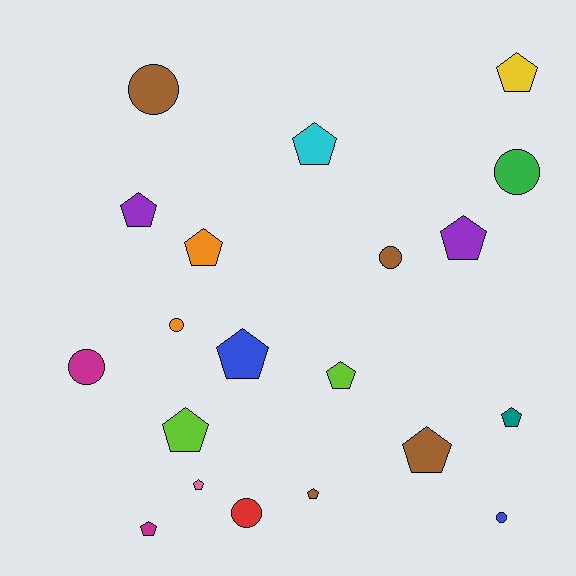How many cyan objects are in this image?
There is 1 cyan object.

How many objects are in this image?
There are 20 objects.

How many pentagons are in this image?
There are 13 pentagons.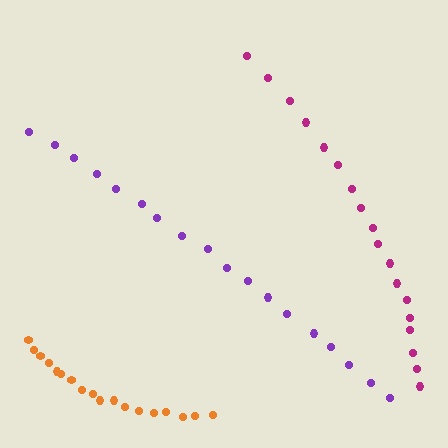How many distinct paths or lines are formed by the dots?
There are 3 distinct paths.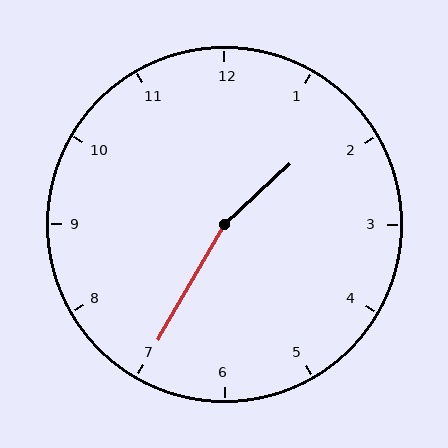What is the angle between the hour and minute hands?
Approximately 162 degrees.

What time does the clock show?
1:35.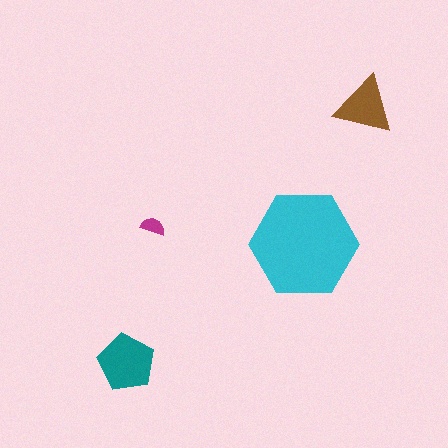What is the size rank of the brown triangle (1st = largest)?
3rd.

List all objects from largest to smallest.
The cyan hexagon, the teal pentagon, the brown triangle, the magenta semicircle.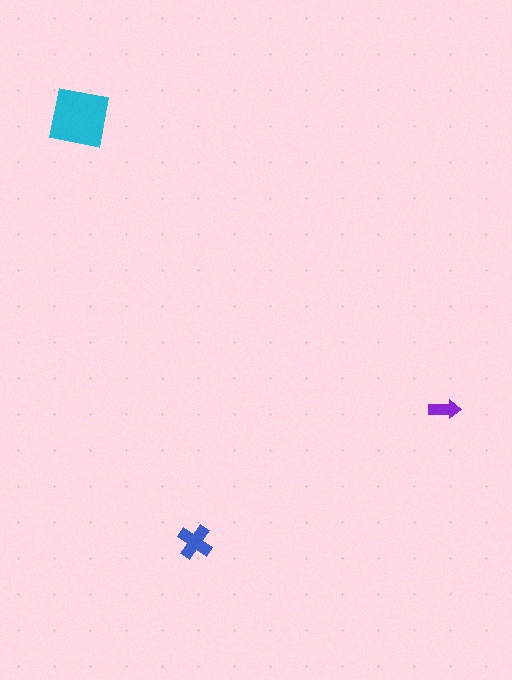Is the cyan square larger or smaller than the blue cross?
Larger.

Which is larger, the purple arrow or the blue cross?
The blue cross.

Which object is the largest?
The cyan square.